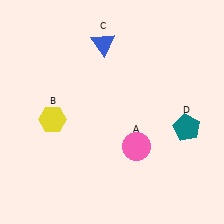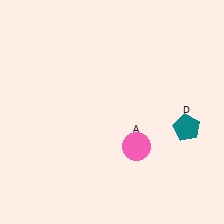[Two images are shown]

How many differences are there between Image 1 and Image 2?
There are 2 differences between the two images.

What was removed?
The blue triangle (C), the yellow hexagon (B) were removed in Image 2.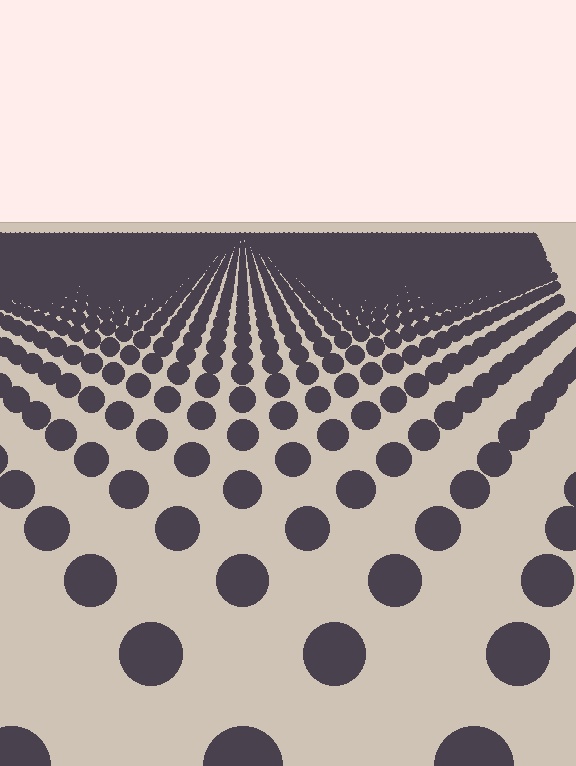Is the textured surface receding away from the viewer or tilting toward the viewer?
The surface is receding away from the viewer. Texture elements get smaller and denser toward the top.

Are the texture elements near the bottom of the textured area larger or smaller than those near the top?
Larger. Near the bottom, elements are closer to the viewer and appear at a bigger on-screen size.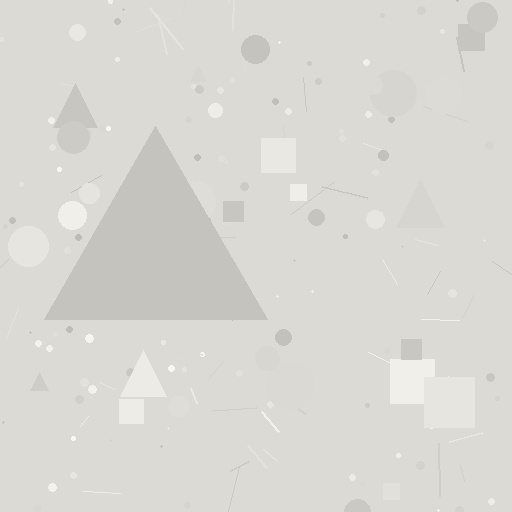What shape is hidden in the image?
A triangle is hidden in the image.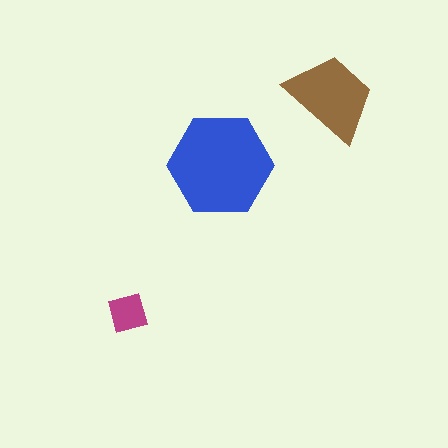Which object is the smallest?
The magenta square.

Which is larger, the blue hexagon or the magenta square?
The blue hexagon.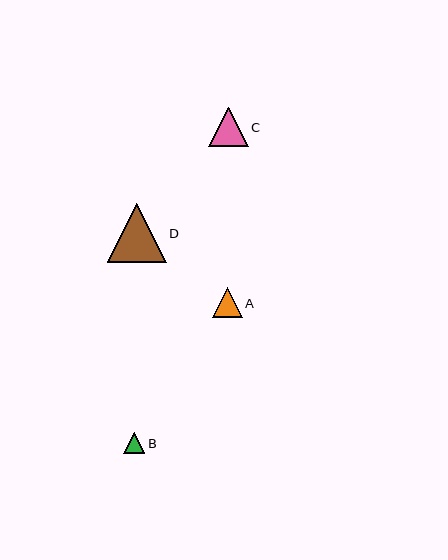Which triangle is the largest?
Triangle D is the largest with a size of approximately 59 pixels.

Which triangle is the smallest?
Triangle B is the smallest with a size of approximately 22 pixels.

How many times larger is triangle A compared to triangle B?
Triangle A is approximately 1.4 times the size of triangle B.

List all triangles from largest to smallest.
From largest to smallest: D, C, A, B.